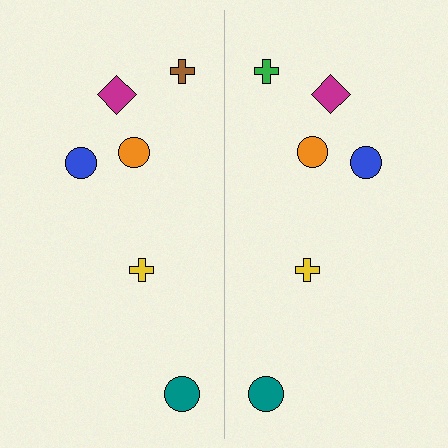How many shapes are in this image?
There are 12 shapes in this image.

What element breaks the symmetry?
The green cross on the right side breaks the symmetry — its mirror counterpart is brown.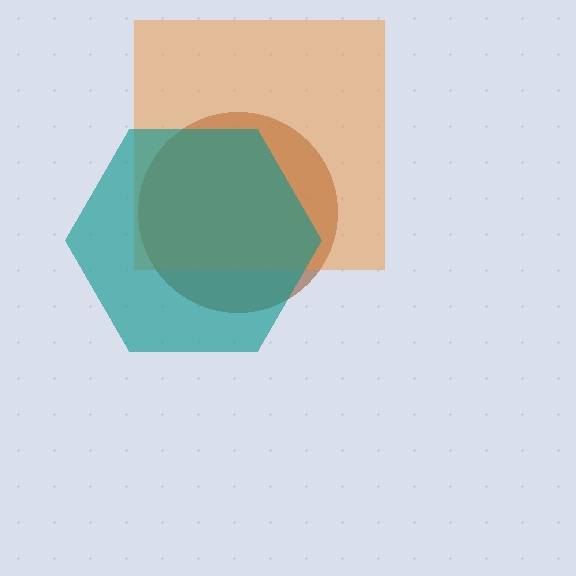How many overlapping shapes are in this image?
There are 3 overlapping shapes in the image.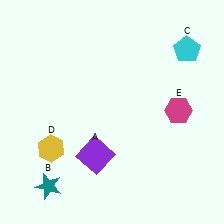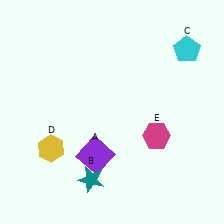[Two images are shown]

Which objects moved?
The objects that moved are: the teal star (B), the magenta hexagon (E).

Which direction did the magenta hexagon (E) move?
The magenta hexagon (E) moved down.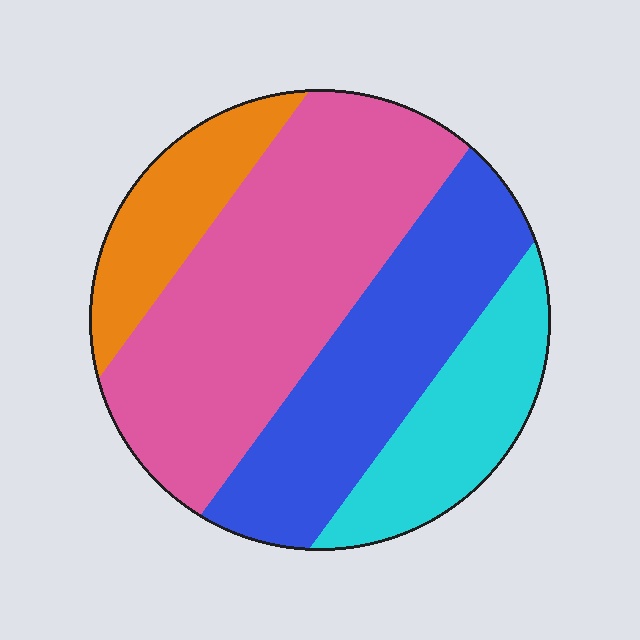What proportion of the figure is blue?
Blue takes up about one quarter (1/4) of the figure.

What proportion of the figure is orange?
Orange takes up less than a sixth of the figure.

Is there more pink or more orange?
Pink.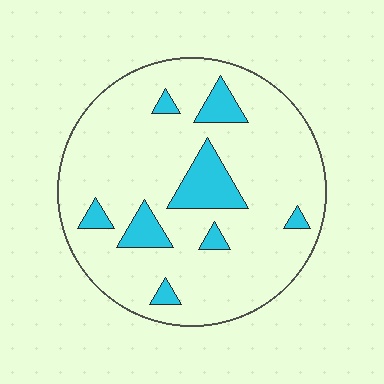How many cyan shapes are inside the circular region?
8.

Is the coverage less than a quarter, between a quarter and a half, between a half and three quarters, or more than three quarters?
Less than a quarter.